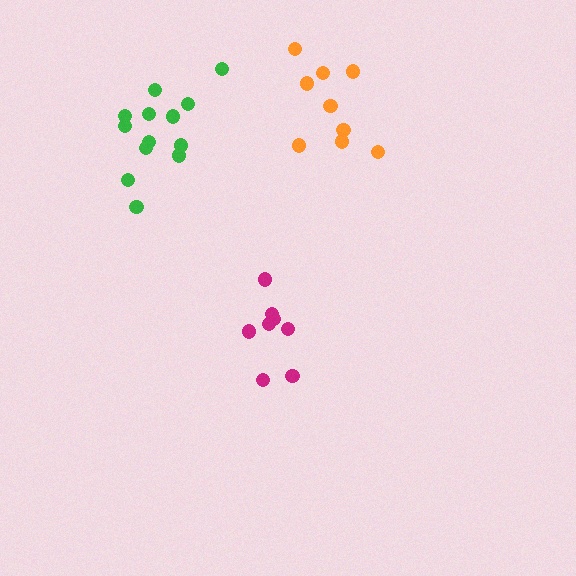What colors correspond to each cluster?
The clusters are colored: magenta, orange, green.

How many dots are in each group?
Group 1: 8 dots, Group 2: 9 dots, Group 3: 13 dots (30 total).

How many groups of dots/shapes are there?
There are 3 groups.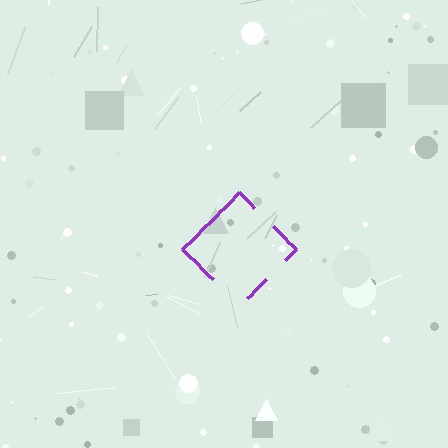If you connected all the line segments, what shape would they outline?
They would outline a diamond.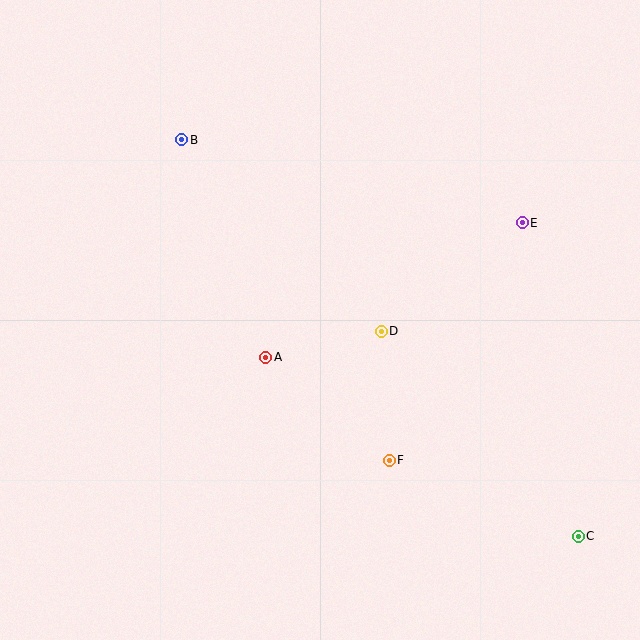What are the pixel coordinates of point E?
Point E is at (522, 223).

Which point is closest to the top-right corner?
Point E is closest to the top-right corner.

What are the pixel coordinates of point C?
Point C is at (578, 536).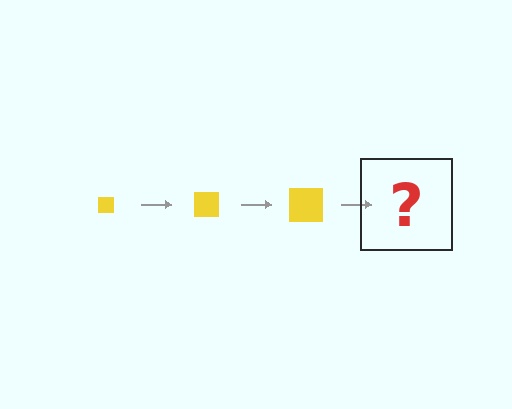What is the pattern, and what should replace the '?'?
The pattern is that the square gets progressively larger each step. The '?' should be a yellow square, larger than the previous one.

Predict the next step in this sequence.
The next step is a yellow square, larger than the previous one.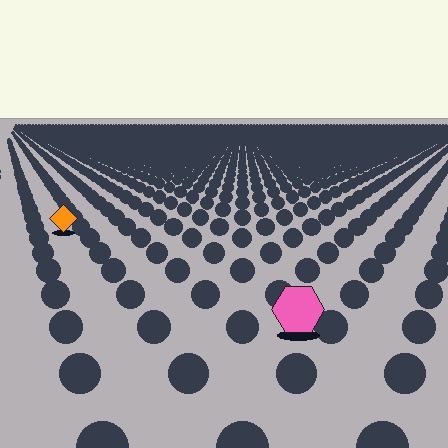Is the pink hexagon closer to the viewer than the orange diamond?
Yes. The pink hexagon is closer — you can tell from the texture gradient: the ground texture is coarser near it.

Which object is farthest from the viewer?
The orange diamond is farthest from the viewer. It appears smaller and the ground texture around it is denser.